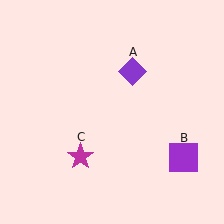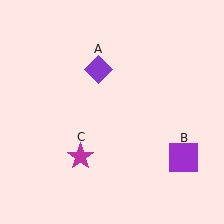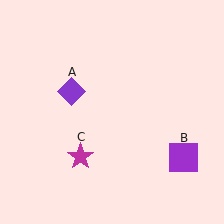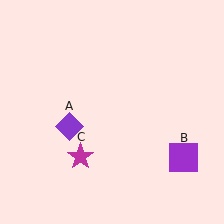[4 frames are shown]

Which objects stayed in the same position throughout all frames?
Purple square (object B) and magenta star (object C) remained stationary.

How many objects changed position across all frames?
1 object changed position: purple diamond (object A).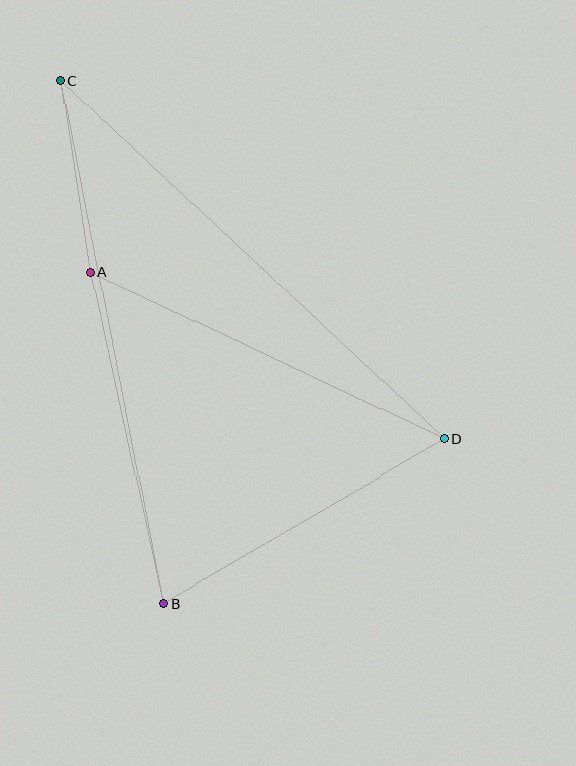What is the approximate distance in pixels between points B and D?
The distance between B and D is approximately 325 pixels.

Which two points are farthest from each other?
Points B and C are farthest from each other.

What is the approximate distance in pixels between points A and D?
The distance between A and D is approximately 391 pixels.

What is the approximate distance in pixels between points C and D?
The distance between C and D is approximately 525 pixels.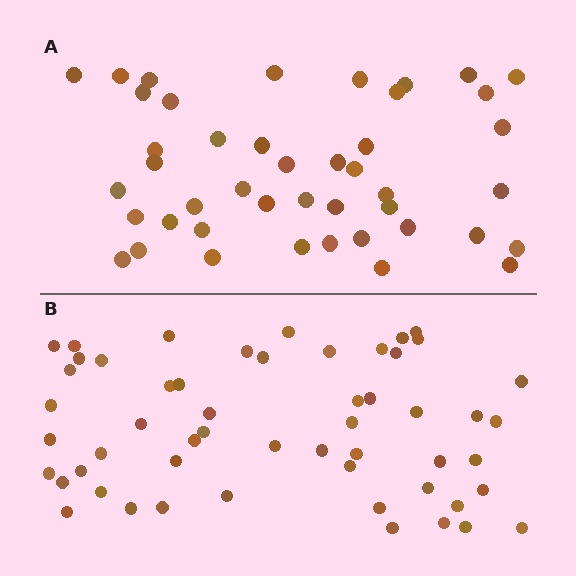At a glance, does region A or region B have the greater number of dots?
Region B (the bottom region) has more dots.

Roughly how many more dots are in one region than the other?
Region B has roughly 10 or so more dots than region A.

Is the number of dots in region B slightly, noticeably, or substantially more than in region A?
Region B has only slightly more — the two regions are fairly close. The ratio is roughly 1.2 to 1.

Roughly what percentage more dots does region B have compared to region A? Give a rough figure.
About 25% more.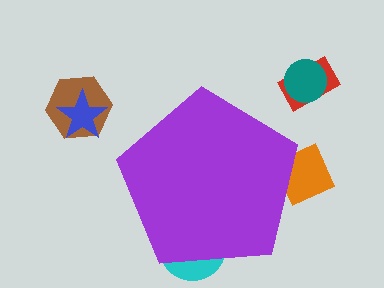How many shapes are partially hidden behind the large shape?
2 shapes are partially hidden.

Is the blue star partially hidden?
No, the blue star is fully visible.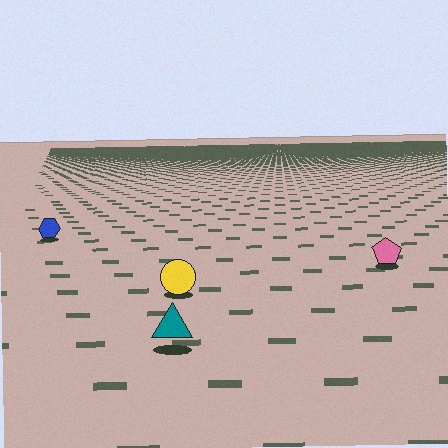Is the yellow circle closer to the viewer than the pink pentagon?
Yes. The yellow circle is closer — you can tell from the texture gradient: the ground texture is coarser near it.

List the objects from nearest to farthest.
From nearest to farthest: the teal triangle, the yellow circle, the pink pentagon, the blue hexagon.